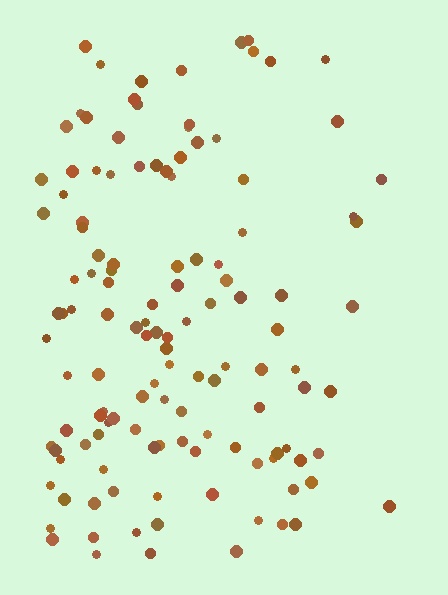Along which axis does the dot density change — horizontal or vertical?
Horizontal.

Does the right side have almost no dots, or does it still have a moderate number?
Still a moderate number, just noticeably fewer than the left.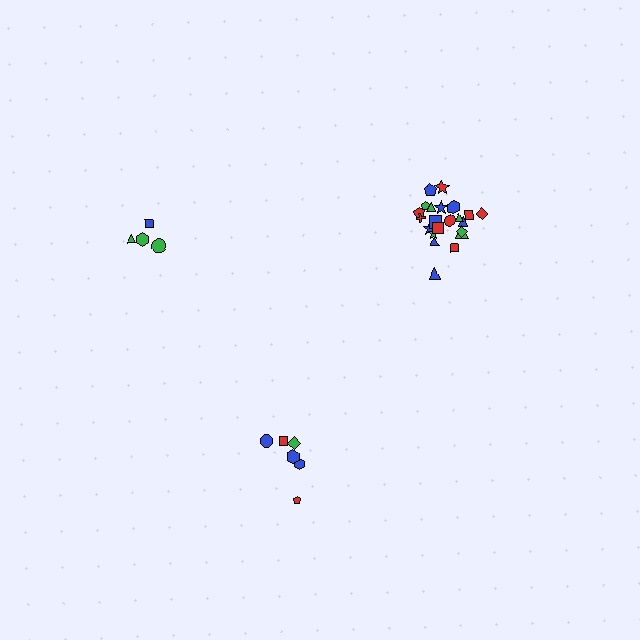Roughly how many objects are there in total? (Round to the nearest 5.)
Roughly 30 objects in total.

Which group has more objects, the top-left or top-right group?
The top-right group.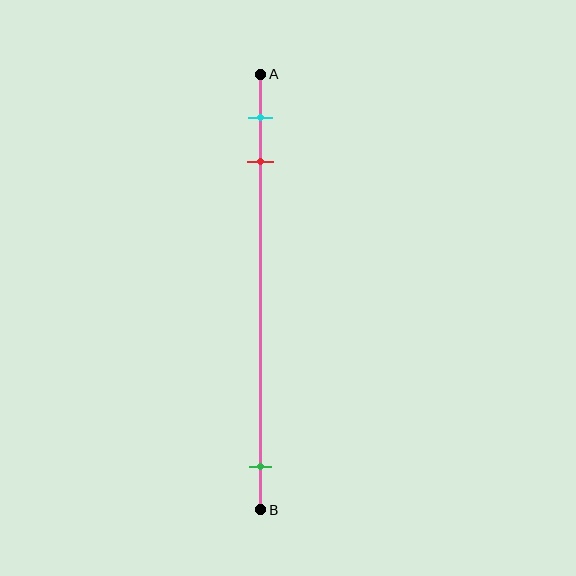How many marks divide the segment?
There are 3 marks dividing the segment.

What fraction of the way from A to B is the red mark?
The red mark is approximately 20% (0.2) of the way from A to B.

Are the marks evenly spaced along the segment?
No, the marks are not evenly spaced.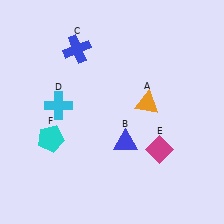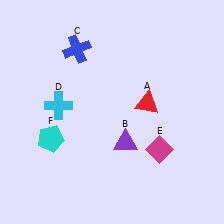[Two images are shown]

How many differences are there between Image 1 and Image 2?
There are 2 differences between the two images.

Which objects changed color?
A changed from orange to red. B changed from blue to purple.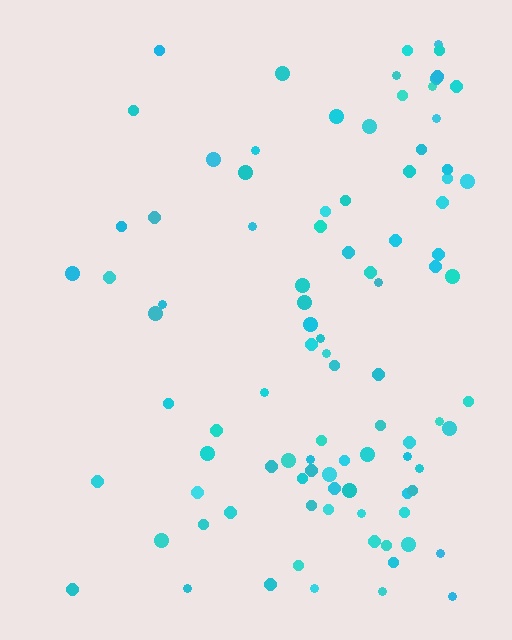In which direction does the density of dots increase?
From left to right, with the right side densest.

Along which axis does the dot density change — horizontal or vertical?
Horizontal.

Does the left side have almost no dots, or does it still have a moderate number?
Still a moderate number, just noticeably fewer than the right.